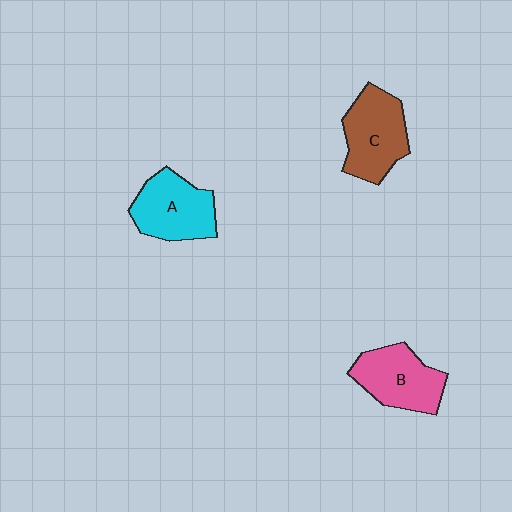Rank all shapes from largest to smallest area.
From largest to smallest: C (brown), A (cyan), B (pink).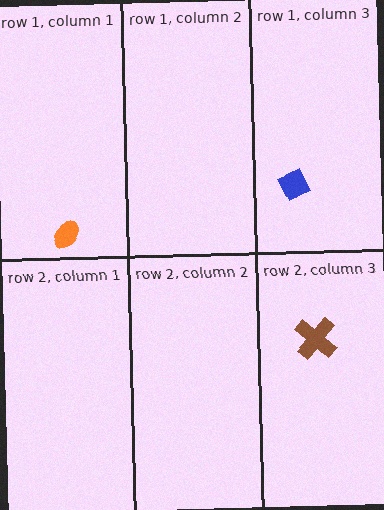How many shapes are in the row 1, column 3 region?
1.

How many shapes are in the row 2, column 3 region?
1.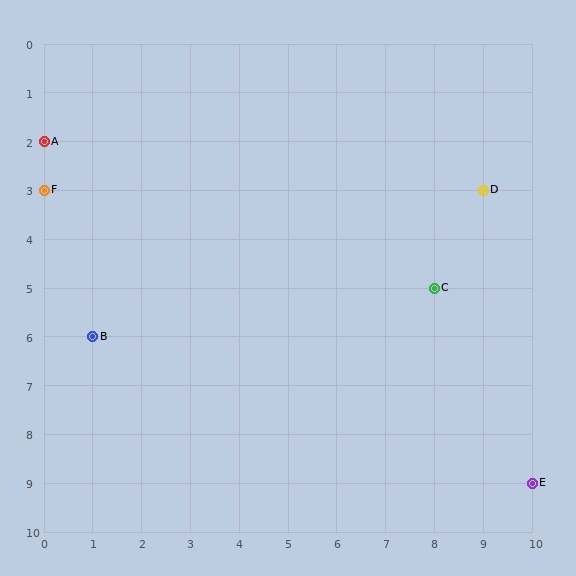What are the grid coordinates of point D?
Point D is at grid coordinates (9, 3).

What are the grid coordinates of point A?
Point A is at grid coordinates (0, 2).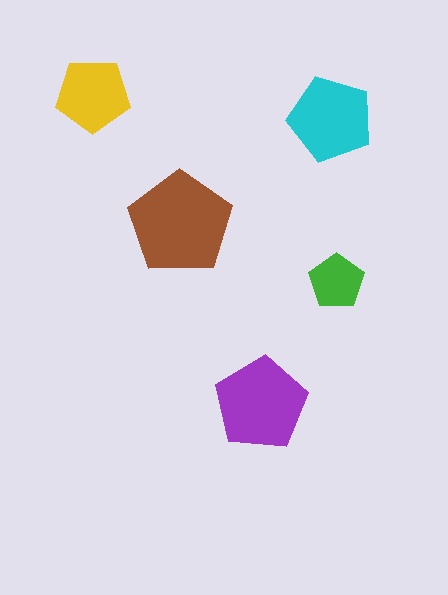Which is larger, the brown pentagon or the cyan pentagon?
The brown one.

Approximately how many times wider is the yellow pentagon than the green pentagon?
About 1.5 times wider.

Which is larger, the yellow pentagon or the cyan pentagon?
The cyan one.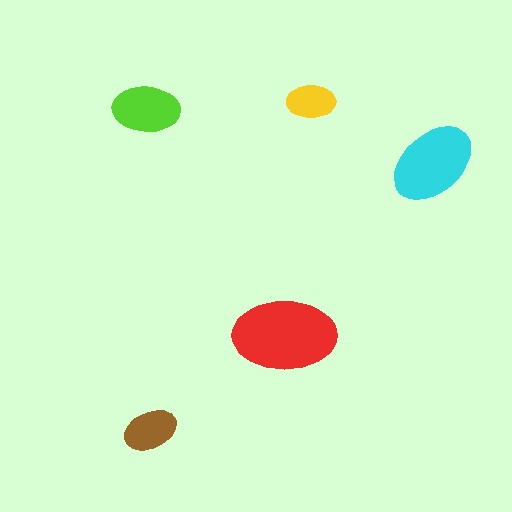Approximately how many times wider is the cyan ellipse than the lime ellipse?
About 1.5 times wider.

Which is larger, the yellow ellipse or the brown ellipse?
The brown one.